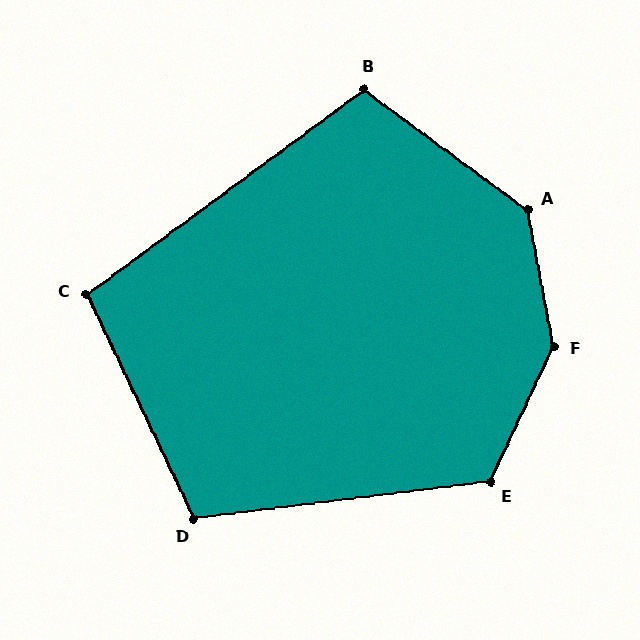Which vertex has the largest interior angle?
F, at approximately 144 degrees.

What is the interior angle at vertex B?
Approximately 107 degrees (obtuse).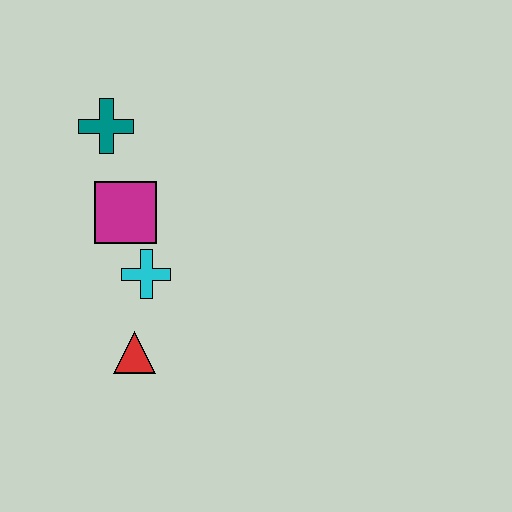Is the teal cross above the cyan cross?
Yes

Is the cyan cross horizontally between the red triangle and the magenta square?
No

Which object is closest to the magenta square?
The cyan cross is closest to the magenta square.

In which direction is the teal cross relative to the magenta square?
The teal cross is above the magenta square.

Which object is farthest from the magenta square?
The red triangle is farthest from the magenta square.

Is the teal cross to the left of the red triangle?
Yes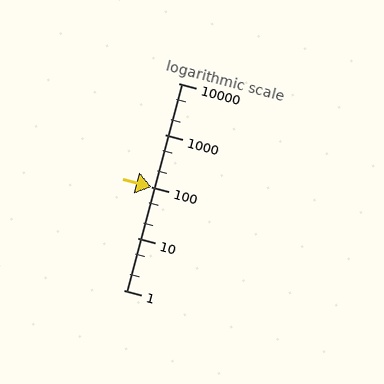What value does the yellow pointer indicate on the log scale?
The pointer indicates approximately 98.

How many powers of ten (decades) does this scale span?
The scale spans 4 decades, from 1 to 10000.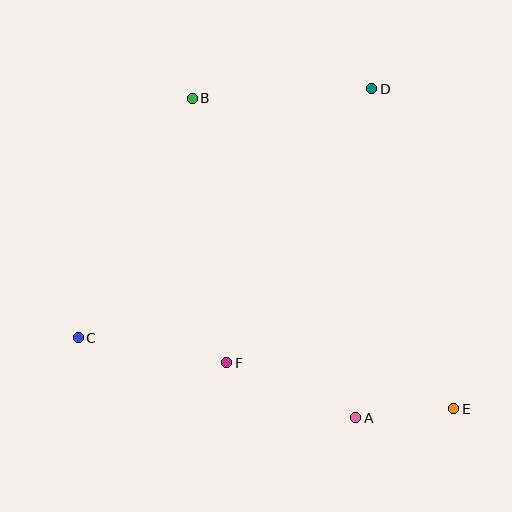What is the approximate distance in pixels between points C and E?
The distance between C and E is approximately 382 pixels.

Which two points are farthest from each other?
Points B and E are farthest from each other.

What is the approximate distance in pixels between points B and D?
The distance between B and D is approximately 180 pixels.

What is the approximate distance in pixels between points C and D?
The distance between C and D is approximately 385 pixels.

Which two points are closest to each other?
Points A and E are closest to each other.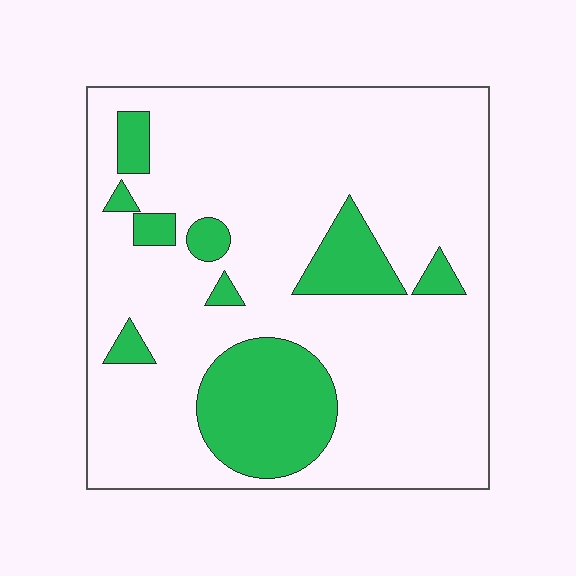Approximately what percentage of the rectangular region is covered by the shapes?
Approximately 20%.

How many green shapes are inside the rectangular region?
9.